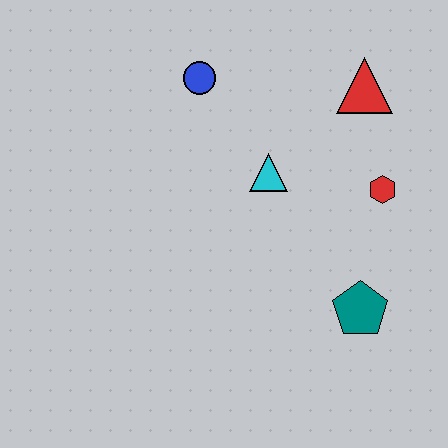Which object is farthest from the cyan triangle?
The teal pentagon is farthest from the cyan triangle.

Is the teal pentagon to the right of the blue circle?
Yes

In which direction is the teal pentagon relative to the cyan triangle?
The teal pentagon is below the cyan triangle.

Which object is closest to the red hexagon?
The red triangle is closest to the red hexagon.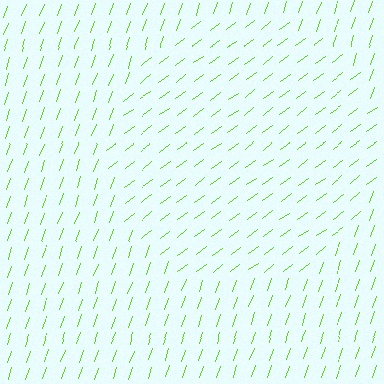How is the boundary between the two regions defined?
The boundary is defined purely by a change in line orientation (approximately 34 degrees difference). All lines are the same color and thickness.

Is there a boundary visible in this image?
Yes, there is a texture boundary formed by a change in line orientation.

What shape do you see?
I see a circle.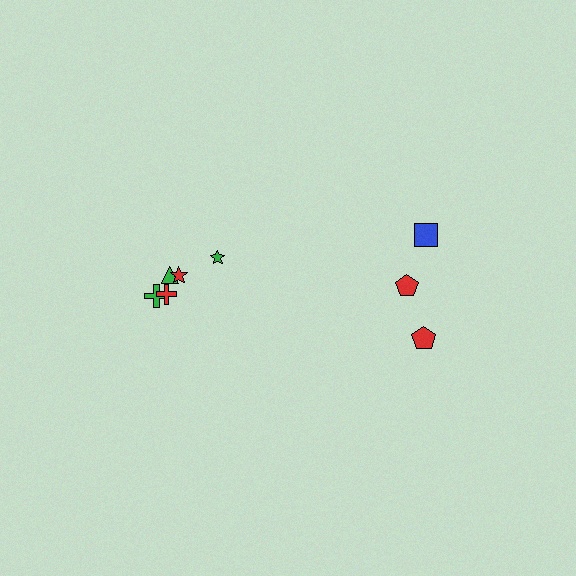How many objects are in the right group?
There are 3 objects.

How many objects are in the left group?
There are 5 objects.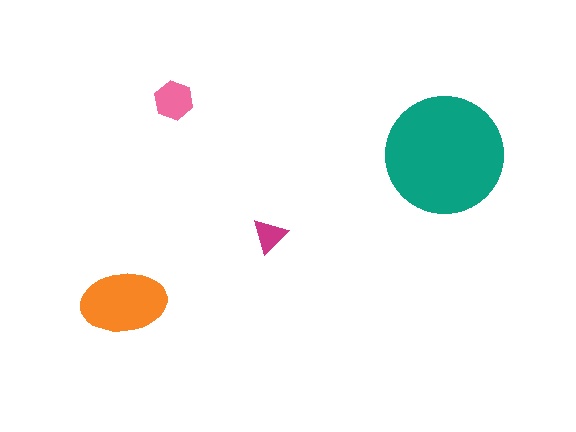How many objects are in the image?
There are 4 objects in the image.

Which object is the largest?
The teal circle.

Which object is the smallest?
The magenta triangle.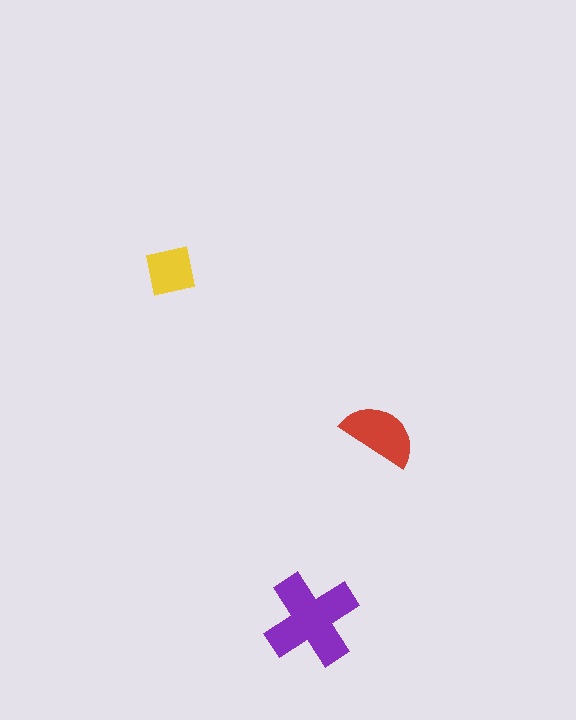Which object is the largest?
The purple cross.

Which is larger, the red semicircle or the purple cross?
The purple cross.